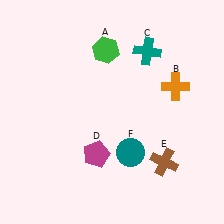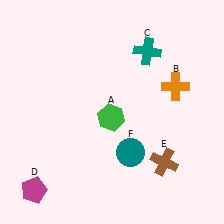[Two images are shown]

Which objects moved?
The objects that moved are: the green hexagon (A), the magenta pentagon (D).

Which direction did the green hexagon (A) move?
The green hexagon (A) moved down.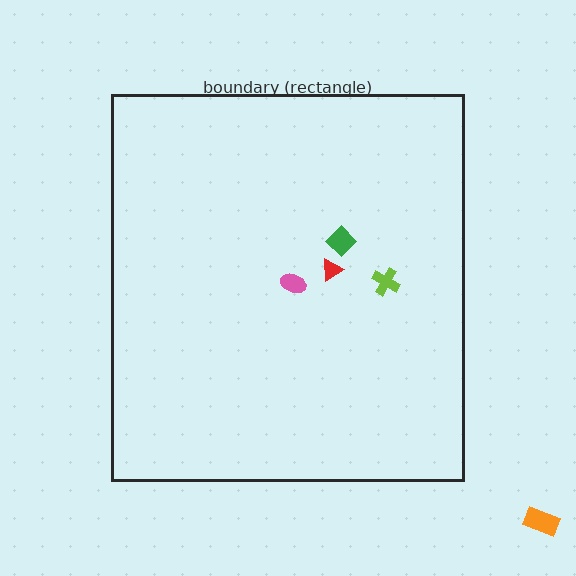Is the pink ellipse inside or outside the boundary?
Inside.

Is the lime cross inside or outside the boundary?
Inside.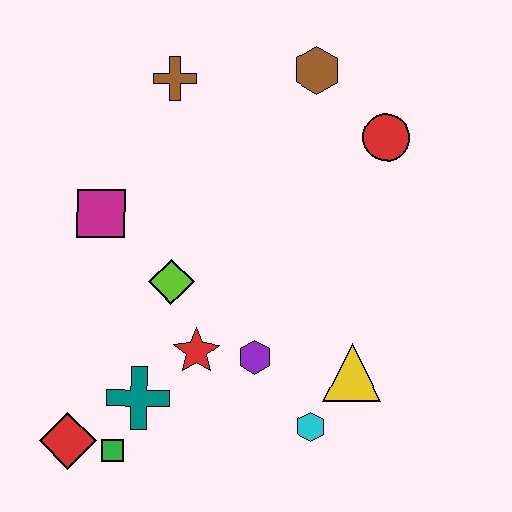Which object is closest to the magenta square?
The lime diamond is closest to the magenta square.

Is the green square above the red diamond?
No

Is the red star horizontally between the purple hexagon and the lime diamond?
Yes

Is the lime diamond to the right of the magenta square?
Yes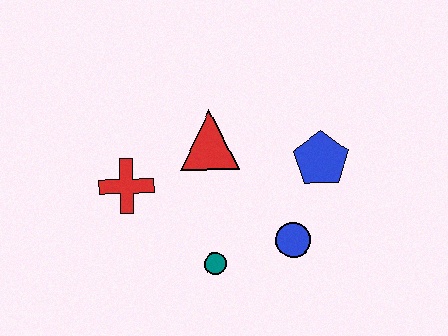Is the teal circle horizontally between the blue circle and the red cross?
Yes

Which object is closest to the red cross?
The red triangle is closest to the red cross.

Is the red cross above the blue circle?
Yes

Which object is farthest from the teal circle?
The blue pentagon is farthest from the teal circle.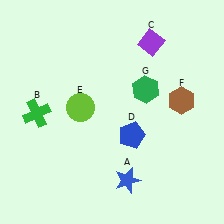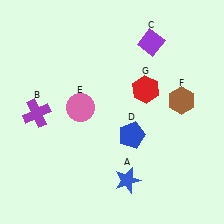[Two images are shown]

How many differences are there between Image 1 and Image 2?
There are 3 differences between the two images.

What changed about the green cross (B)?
In Image 1, B is green. In Image 2, it changed to purple.